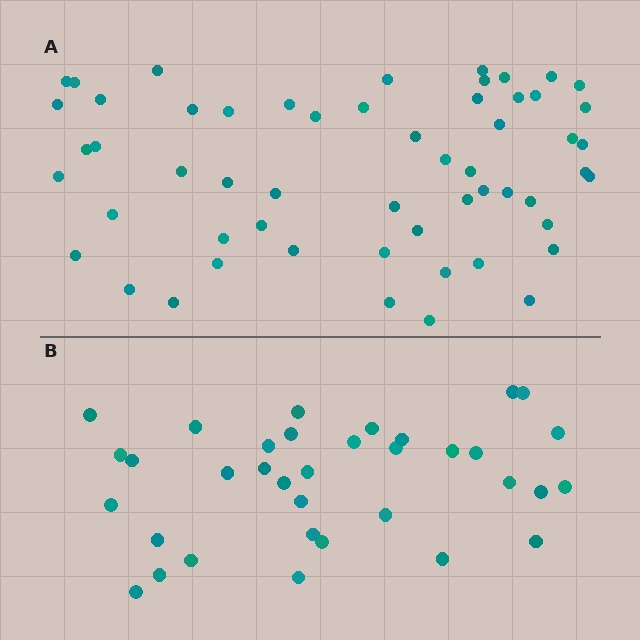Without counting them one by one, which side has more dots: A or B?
Region A (the top region) has more dots.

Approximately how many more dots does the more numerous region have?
Region A has approximately 20 more dots than region B.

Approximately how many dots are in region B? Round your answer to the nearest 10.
About 40 dots. (The exact count is 35, which rounds to 40.)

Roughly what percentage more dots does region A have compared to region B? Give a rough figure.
About 60% more.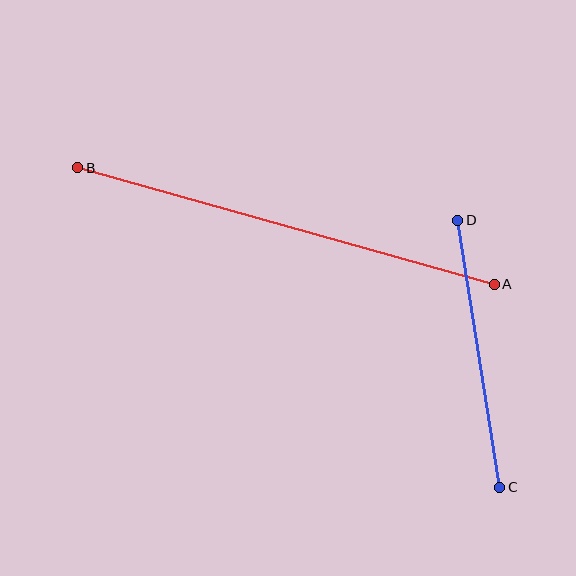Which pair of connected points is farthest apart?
Points A and B are farthest apart.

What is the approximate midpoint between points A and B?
The midpoint is at approximately (286, 226) pixels.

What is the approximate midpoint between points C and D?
The midpoint is at approximately (479, 354) pixels.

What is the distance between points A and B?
The distance is approximately 432 pixels.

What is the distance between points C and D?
The distance is approximately 271 pixels.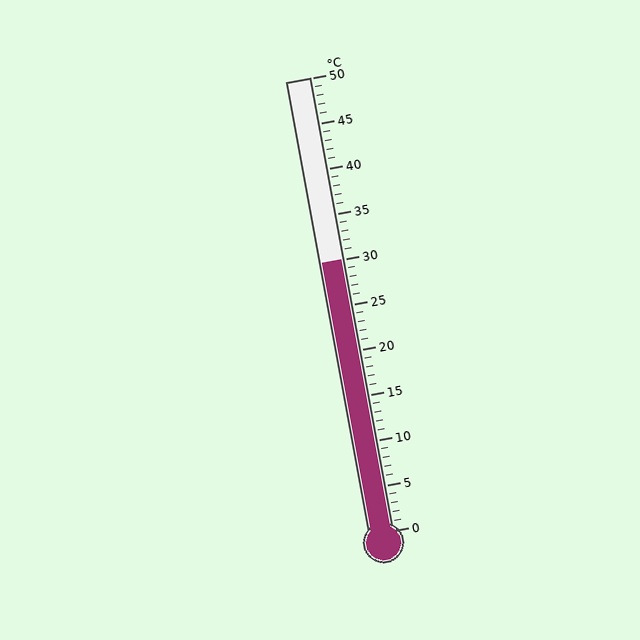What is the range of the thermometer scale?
The thermometer scale ranges from 0°C to 50°C.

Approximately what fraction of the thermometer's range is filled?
The thermometer is filled to approximately 60% of its range.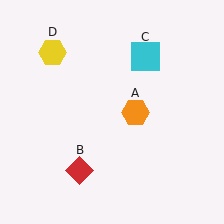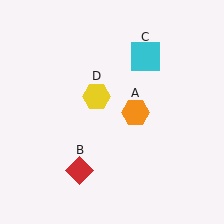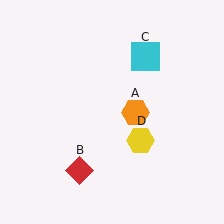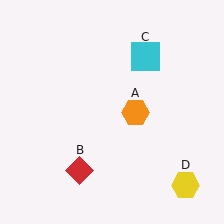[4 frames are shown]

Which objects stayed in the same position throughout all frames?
Orange hexagon (object A) and red diamond (object B) and cyan square (object C) remained stationary.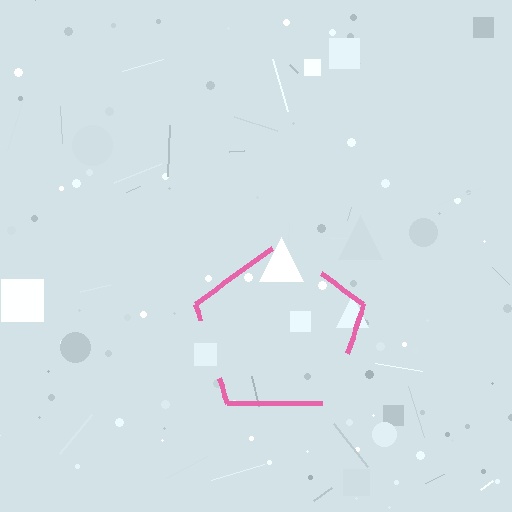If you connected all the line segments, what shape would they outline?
They would outline a pentagon.